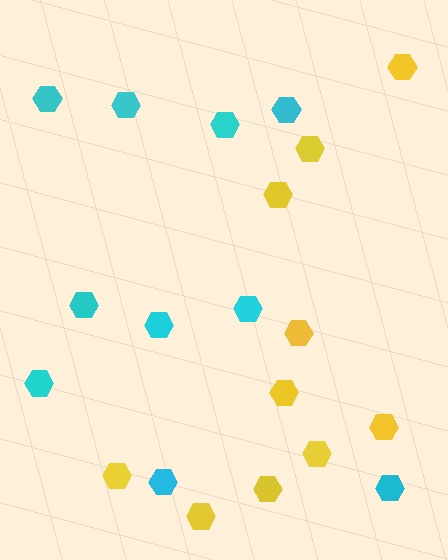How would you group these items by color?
There are 2 groups: one group of yellow hexagons (10) and one group of cyan hexagons (10).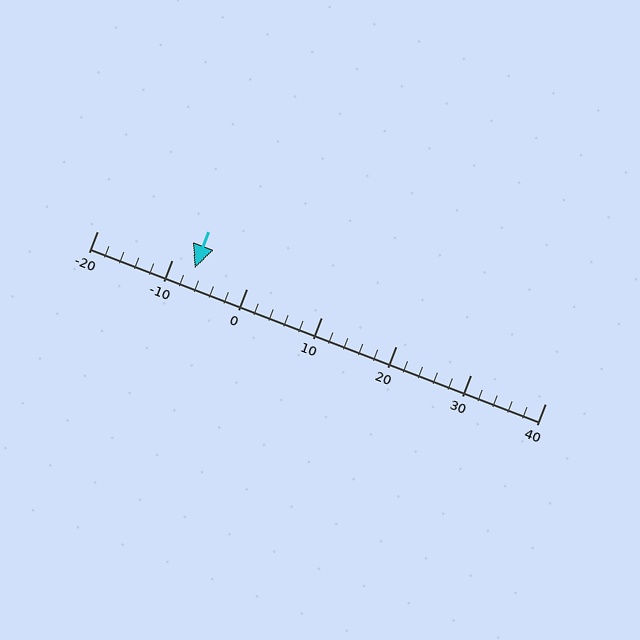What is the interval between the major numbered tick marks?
The major tick marks are spaced 10 units apart.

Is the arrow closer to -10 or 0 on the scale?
The arrow is closer to -10.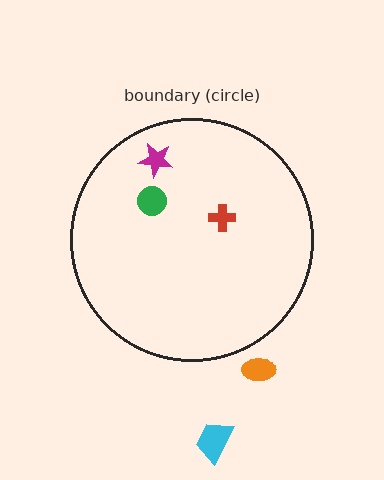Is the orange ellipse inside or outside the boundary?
Outside.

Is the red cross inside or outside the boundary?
Inside.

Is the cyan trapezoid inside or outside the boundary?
Outside.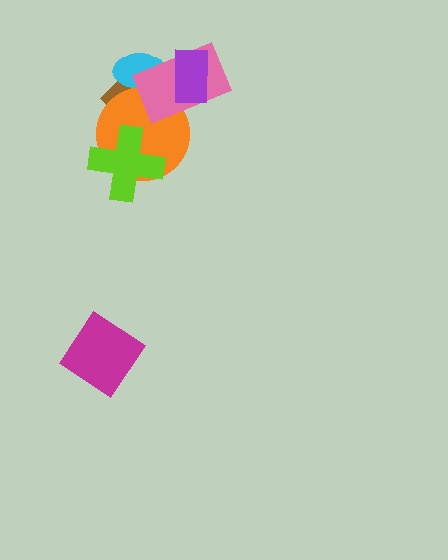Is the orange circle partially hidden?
Yes, it is partially covered by another shape.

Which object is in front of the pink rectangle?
The purple rectangle is in front of the pink rectangle.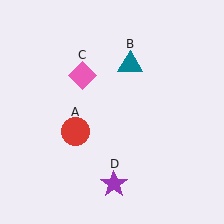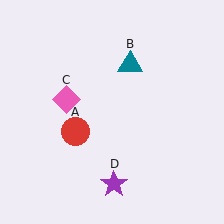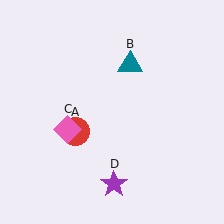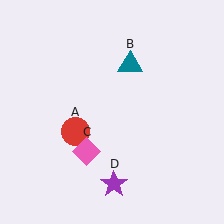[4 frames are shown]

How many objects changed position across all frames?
1 object changed position: pink diamond (object C).